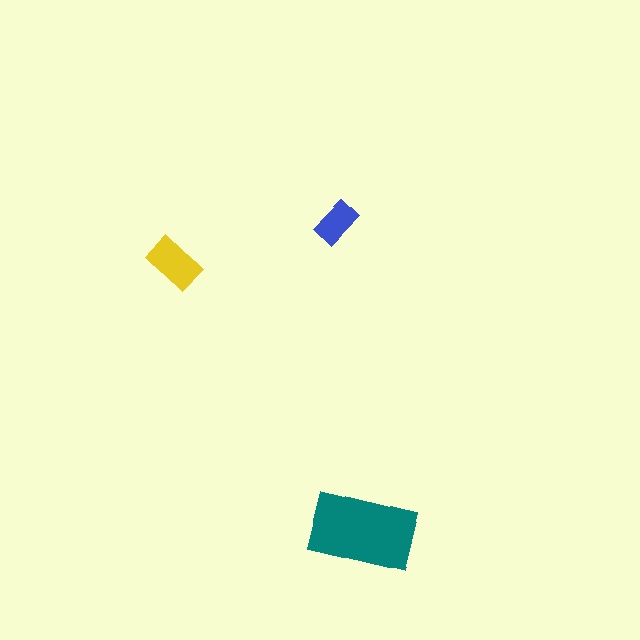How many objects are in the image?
There are 3 objects in the image.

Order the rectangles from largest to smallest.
the teal one, the yellow one, the blue one.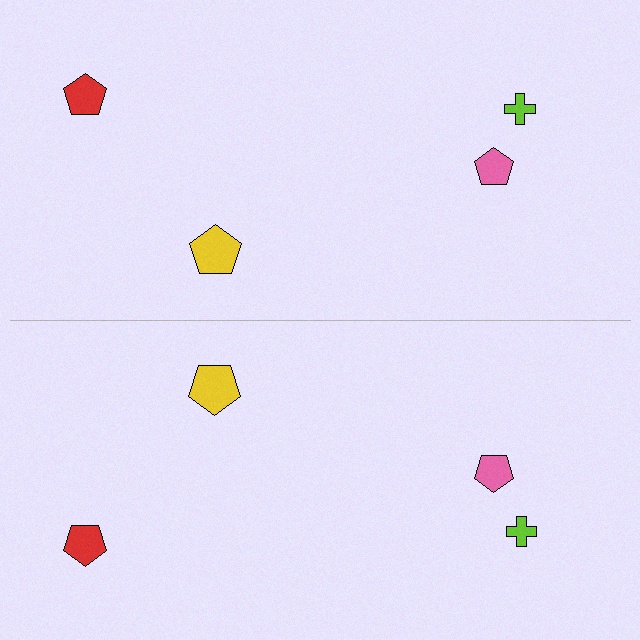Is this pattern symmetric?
Yes, this pattern has bilateral (reflection) symmetry.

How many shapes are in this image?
There are 8 shapes in this image.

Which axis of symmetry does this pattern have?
The pattern has a horizontal axis of symmetry running through the center of the image.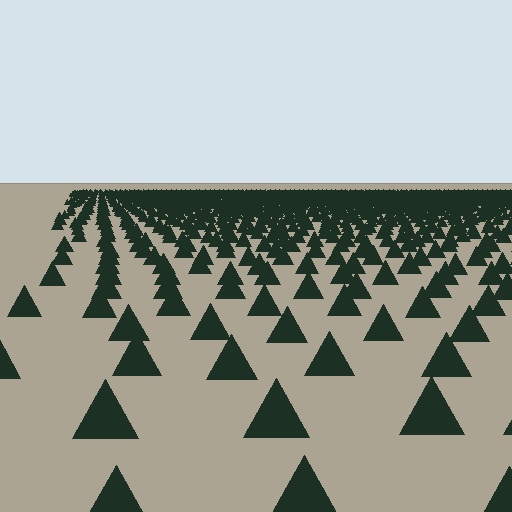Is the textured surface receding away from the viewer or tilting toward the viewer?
The surface is receding away from the viewer. Texture elements get smaller and denser toward the top.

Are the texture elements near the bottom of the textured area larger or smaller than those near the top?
Larger. Near the bottom, elements are closer to the viewer and appear at a bigger on-screen size.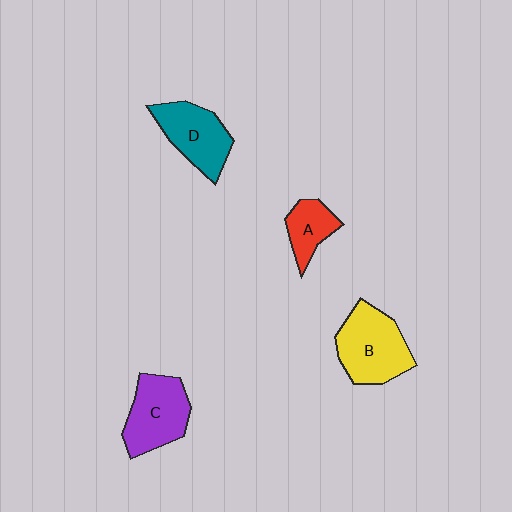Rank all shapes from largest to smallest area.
From largest to smallest: B (yellow), C (purple), D (teal), A (red).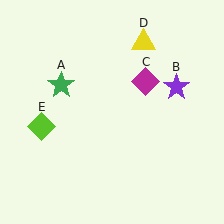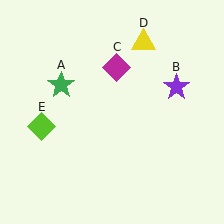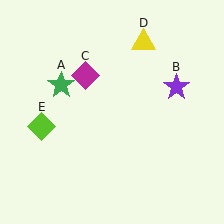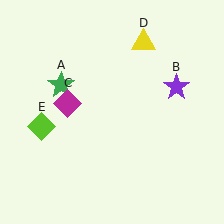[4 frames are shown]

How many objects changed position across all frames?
1 object changed position: magenta diamond (object C).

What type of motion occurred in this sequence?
The magenta diamond (object C) rotated counterclockwise around the center of the scene.